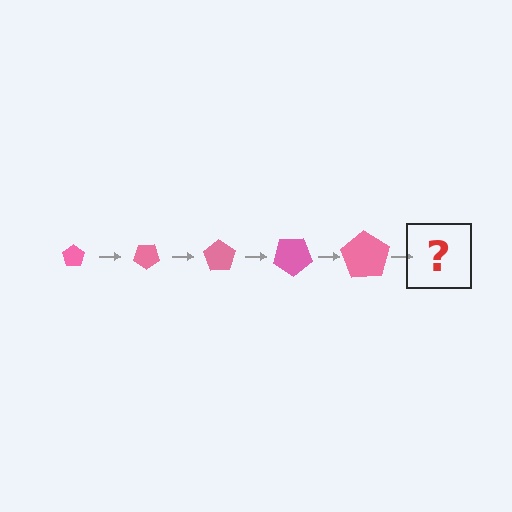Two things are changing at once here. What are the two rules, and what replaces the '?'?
The two rules are that the pentagon grows larger each step and it rotates 35 degrees each step. The '?' should be a pentagon, larger than the previous one and rotated 175 degrees from the start.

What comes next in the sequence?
The next element should be a pentagon, larger than the previous one and rotated 175 degrees from the start.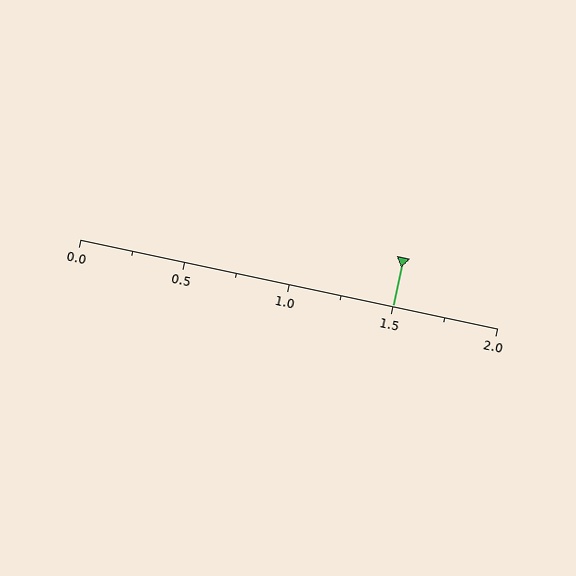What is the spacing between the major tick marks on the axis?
The major ticks are spaced 0.5 apart.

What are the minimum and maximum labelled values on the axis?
The axis runs from 0.0 to 2.0.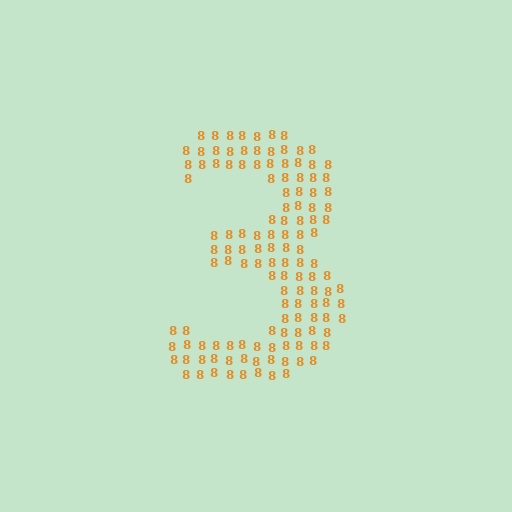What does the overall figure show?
The overall figure shows the digit 3.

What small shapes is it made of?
It is made of small digit 8's.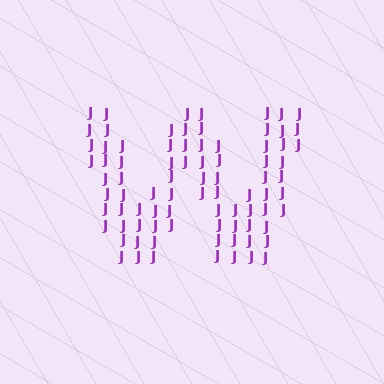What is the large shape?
The large shape is the letter W.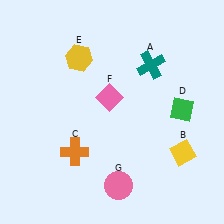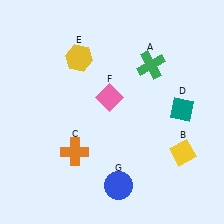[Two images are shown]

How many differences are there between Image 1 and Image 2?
There are 3 differences between the two images.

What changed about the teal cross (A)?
In Image 1, A is teal. In Image 2, it changed to green.